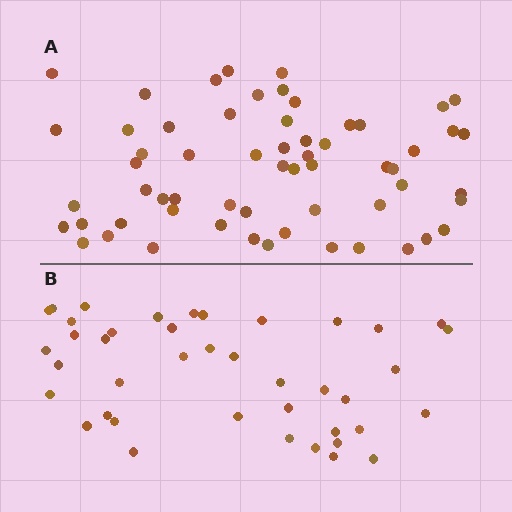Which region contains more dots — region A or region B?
Region A (the top region) has more dots.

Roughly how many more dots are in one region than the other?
Region A has approximately 20 more dots than region B.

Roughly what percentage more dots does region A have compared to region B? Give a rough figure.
About 45% more.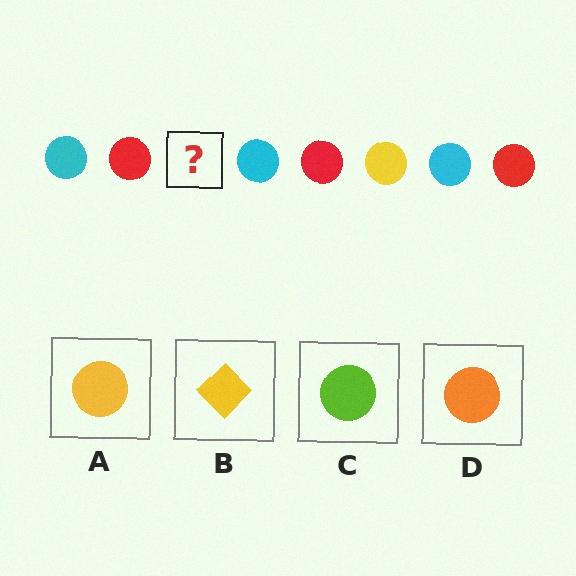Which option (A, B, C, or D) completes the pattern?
A.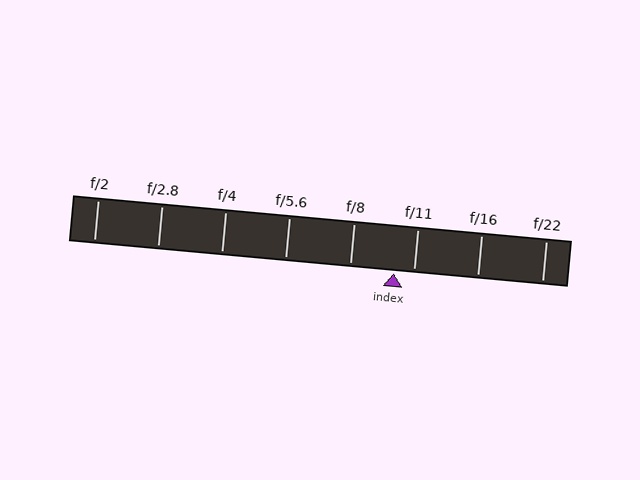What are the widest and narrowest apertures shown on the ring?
The widest aperture shown is f/2 and the narrowest is f/22.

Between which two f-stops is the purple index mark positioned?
The index mark is between f/8 and f/11.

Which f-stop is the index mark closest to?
The index mark is closest to f/11.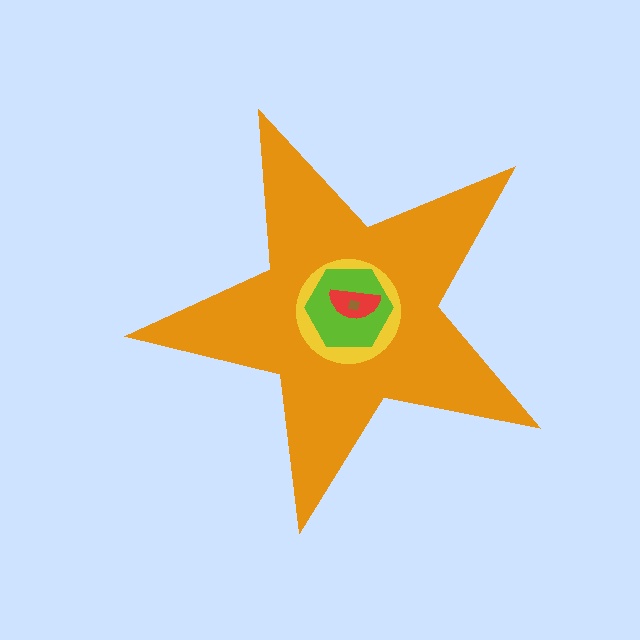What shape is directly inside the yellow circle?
The lime hexagon.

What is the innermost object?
The brown diamond.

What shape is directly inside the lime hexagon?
The red semicircle.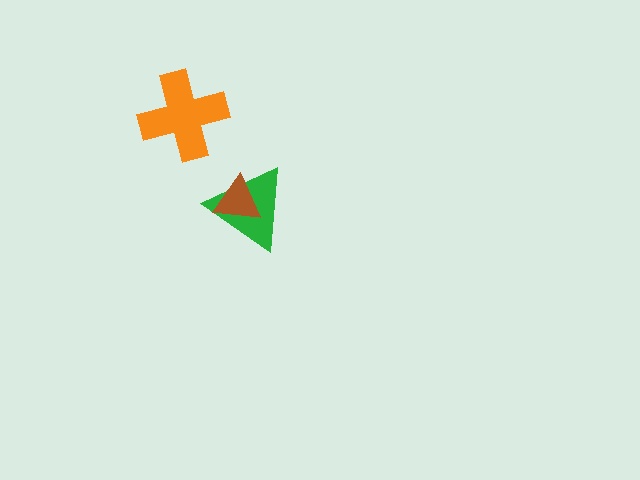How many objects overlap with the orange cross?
0 objects overlap with the orange cross.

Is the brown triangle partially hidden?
No, no other shape covers it.